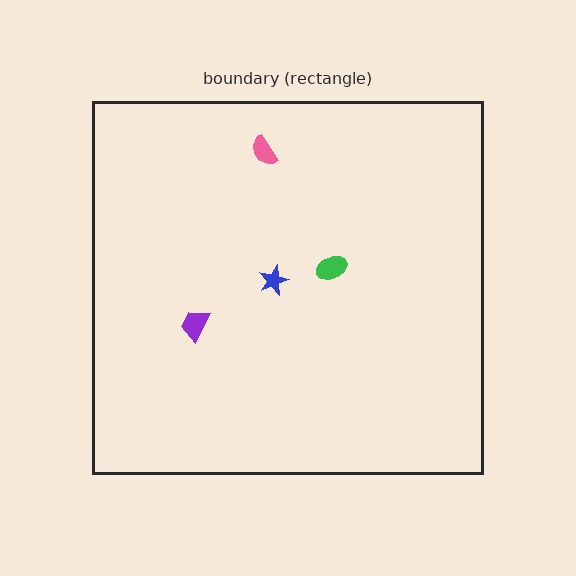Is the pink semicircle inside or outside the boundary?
Inside.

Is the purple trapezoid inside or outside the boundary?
Inside.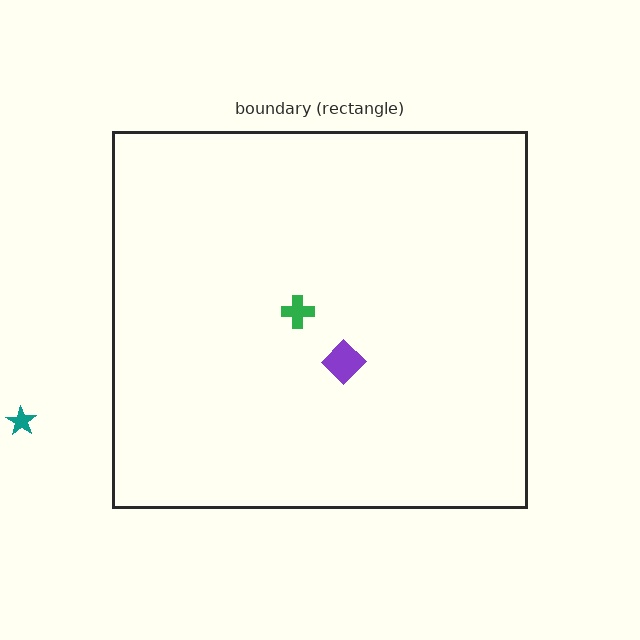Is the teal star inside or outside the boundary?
Outside.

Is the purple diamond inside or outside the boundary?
Inside.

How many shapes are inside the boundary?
2 inside, 1 outside.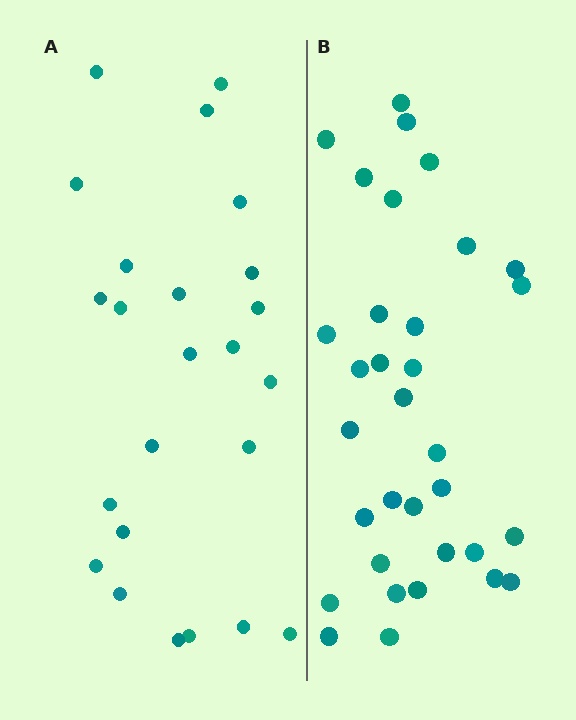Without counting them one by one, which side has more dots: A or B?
Region B (the right region) has more dots.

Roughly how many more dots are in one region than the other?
Region B has roughly 8 or so more dots than region A.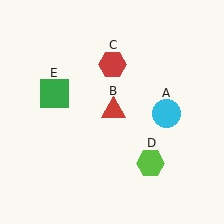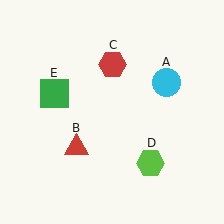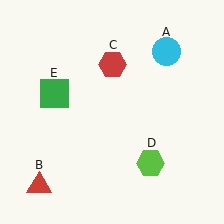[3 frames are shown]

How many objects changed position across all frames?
2 objects changed position: cyan circle (object A), red triangle (object B).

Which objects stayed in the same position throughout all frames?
Red hexagon (object C) and lime hexagon (object D) and green square (object E) remained stationary.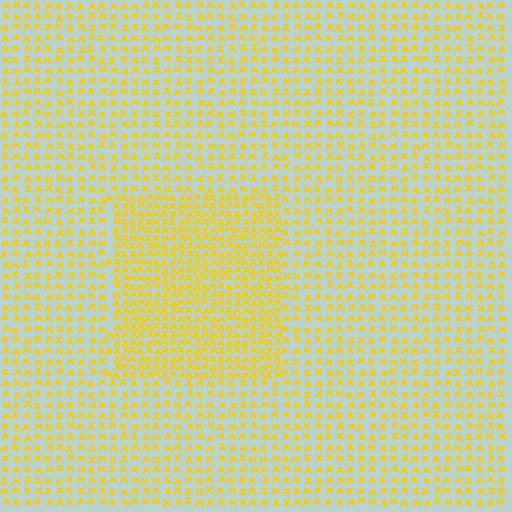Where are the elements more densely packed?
The elements are more densely packed inside the rectangle boundary.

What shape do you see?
I see a rectangle.